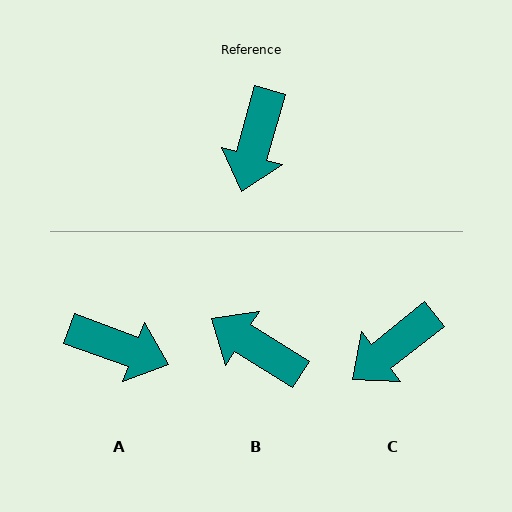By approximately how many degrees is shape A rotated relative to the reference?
Approximately 86 degrees counter-clockwise.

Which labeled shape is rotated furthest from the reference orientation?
B, about 106 degrees away.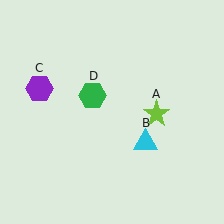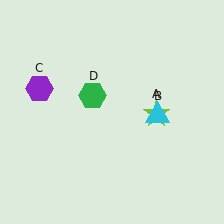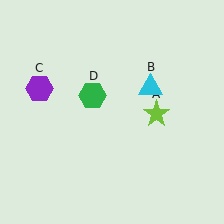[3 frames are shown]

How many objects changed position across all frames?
1 object changed position: cyan triangle (object B).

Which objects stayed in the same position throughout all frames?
Lime star (object A) and purple hexagon (object C) and green hexagon (object D) remained stationary.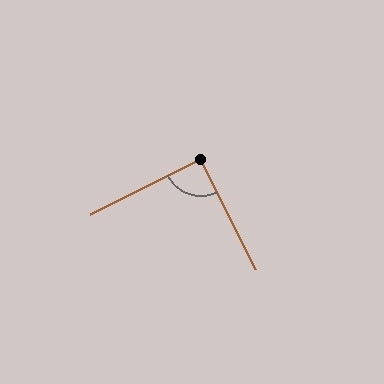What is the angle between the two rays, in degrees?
Approximately 90 degrees.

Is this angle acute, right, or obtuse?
It is approximately a right angle.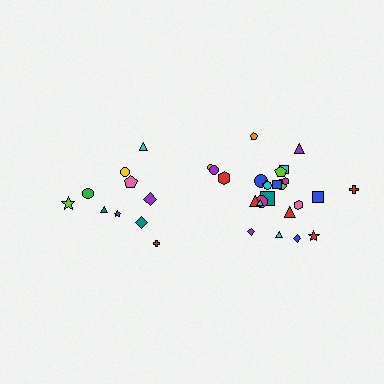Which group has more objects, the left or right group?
The right group.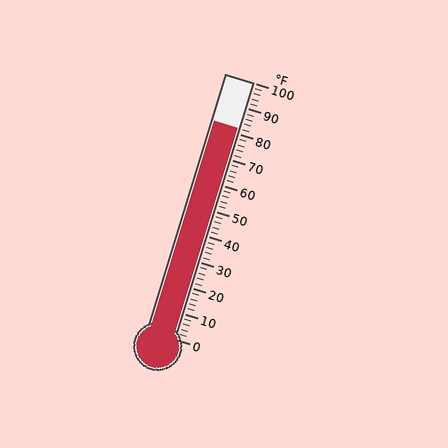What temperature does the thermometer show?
The thermometer shows approximately 82°F.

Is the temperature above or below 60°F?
The temperature is above 60°F.